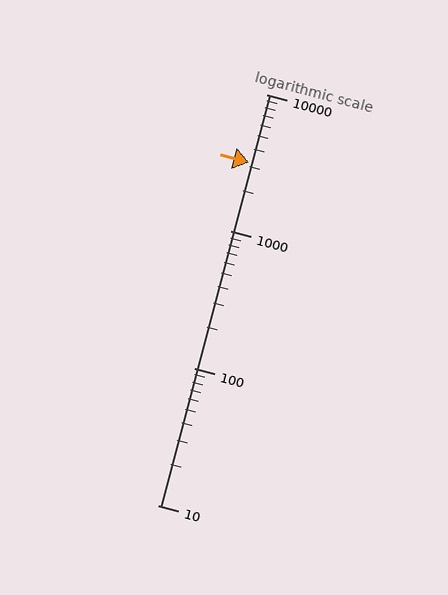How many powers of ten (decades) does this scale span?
The scale spans 3 decades, from 10 to 10000.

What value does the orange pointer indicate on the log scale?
The pointer indicates approximately 3200.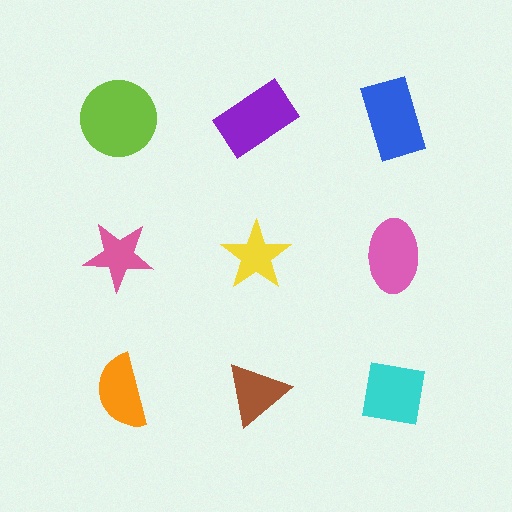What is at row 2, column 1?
A pink star.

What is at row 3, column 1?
An orange semicircle.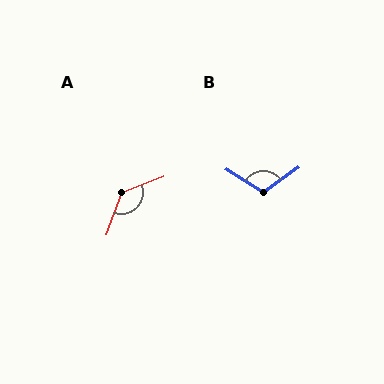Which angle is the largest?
A, at approximately 131 degrees.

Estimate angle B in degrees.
Approximately 112 degrees.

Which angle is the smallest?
B, at approximately 112 degrees.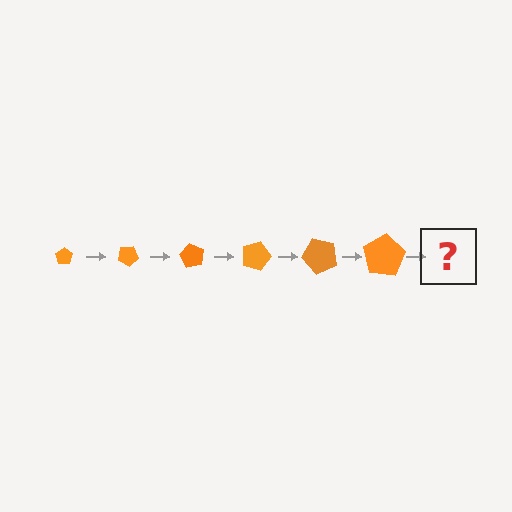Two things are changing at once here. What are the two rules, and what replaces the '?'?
The two rules are that the pentagon grows larger each step and it rotates 30 degrees each step. The '?' should be a pentagon, larger than the previous one and rotated 180 degrees from the start.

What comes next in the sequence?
The next element should be a pentagon, larger than the previous one and rotated 180 degrees from the start.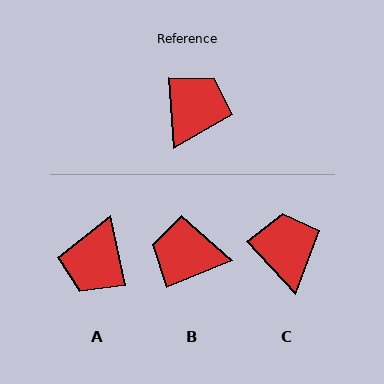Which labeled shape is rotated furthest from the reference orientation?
A, about 172 degrees away.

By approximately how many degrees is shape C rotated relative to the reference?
Approximately 39 degrees counter-clockwise.